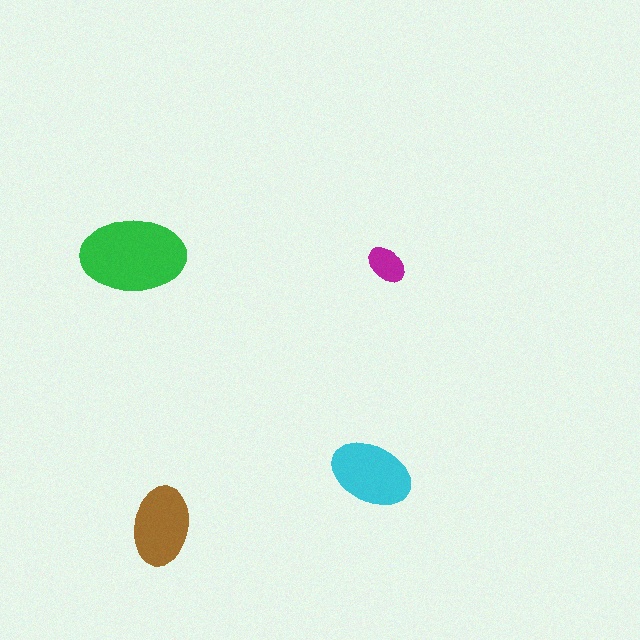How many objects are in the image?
There are 4 objects in the image.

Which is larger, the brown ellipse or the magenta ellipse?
The brown one.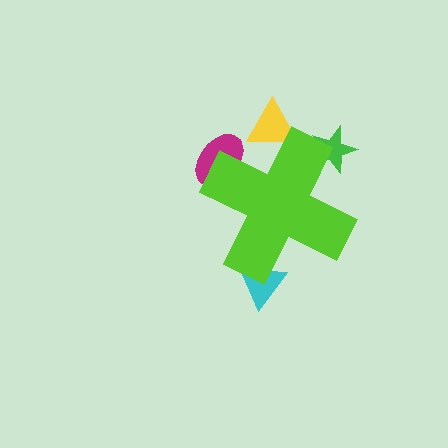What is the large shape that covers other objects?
A lime cross.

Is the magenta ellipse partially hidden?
Yes, the magenta ellipse is partially hidden behind the lime cross.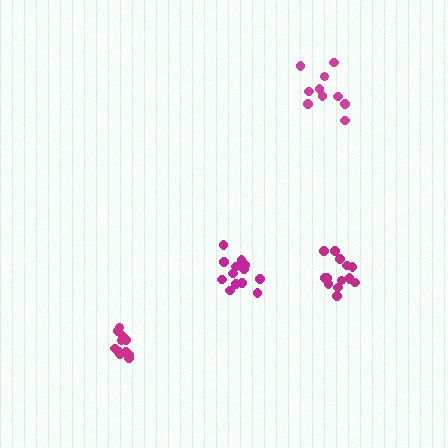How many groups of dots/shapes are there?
There are 4 groups.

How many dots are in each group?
Group 1: 10 dots, Group 2: 14 dots, Group 3: 14 dots, Group 4: 12 dots (50 total).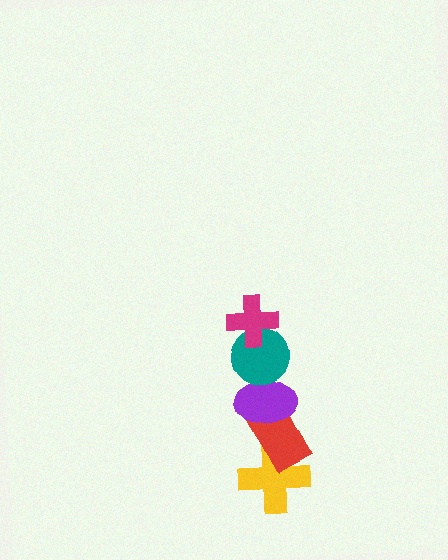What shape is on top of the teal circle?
The magenta cross is on top of the teal circle.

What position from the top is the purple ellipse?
The purple ellipse is 3rd from the top.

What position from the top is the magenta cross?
The magenta cross is 1st from the top.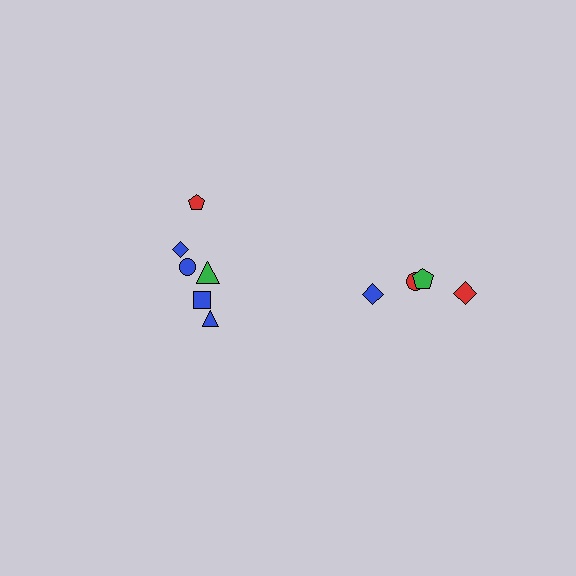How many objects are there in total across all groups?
There are 10 objects.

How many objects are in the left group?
There are 6 objects.